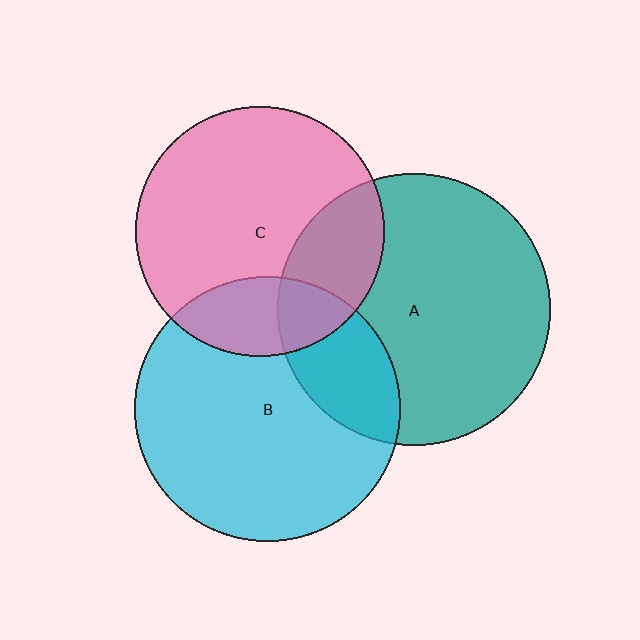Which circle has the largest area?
Circle A (teal).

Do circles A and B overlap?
Yes.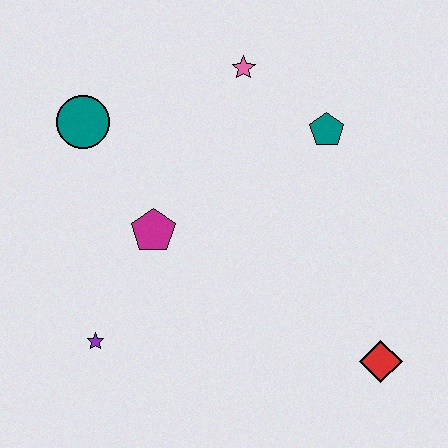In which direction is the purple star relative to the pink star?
The purple star is below the pink star.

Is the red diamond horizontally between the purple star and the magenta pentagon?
No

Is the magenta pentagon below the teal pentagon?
Yes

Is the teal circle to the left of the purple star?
Yes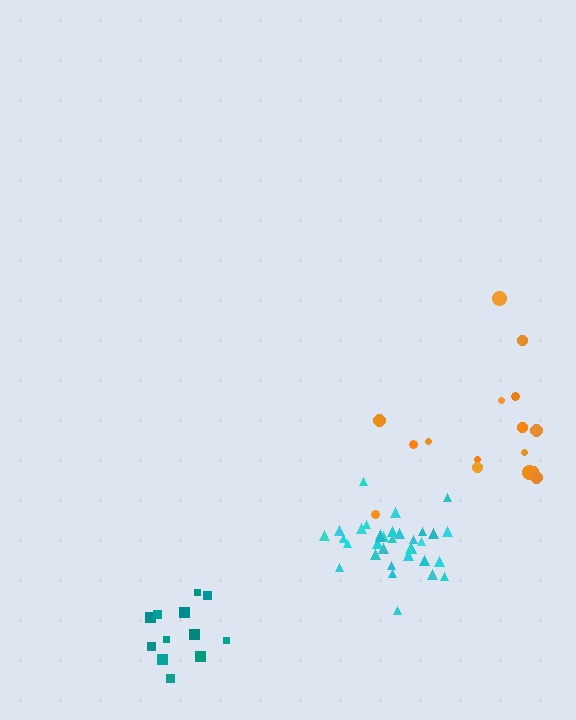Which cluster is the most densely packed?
Cyan.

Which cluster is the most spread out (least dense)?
Orange.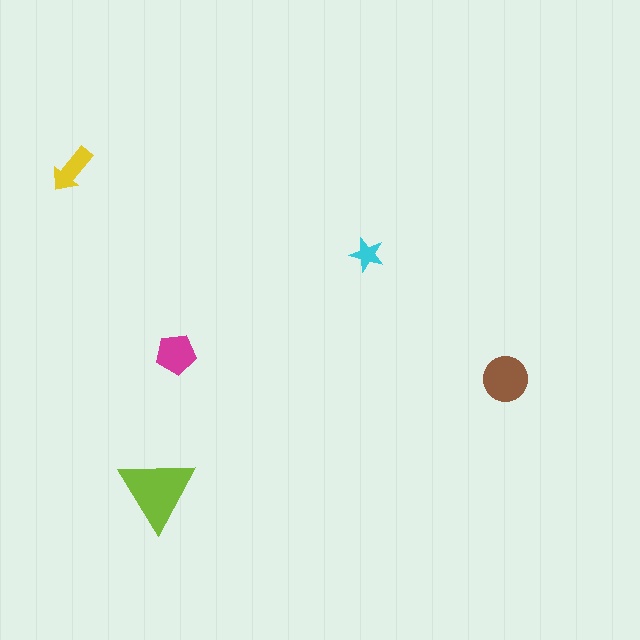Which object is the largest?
The lime triangle.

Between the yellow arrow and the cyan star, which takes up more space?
The yellow arrow.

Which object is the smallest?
The cyan star.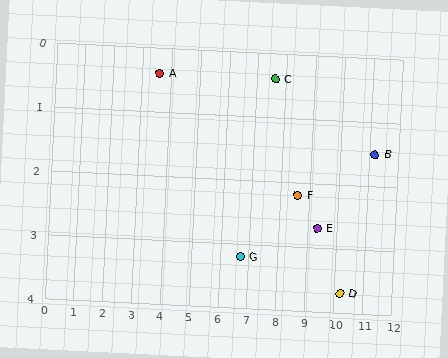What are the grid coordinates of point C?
Point C is at approximately (7.6, 0.4).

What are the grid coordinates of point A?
Point A is at approximately (3.6, 0.4).